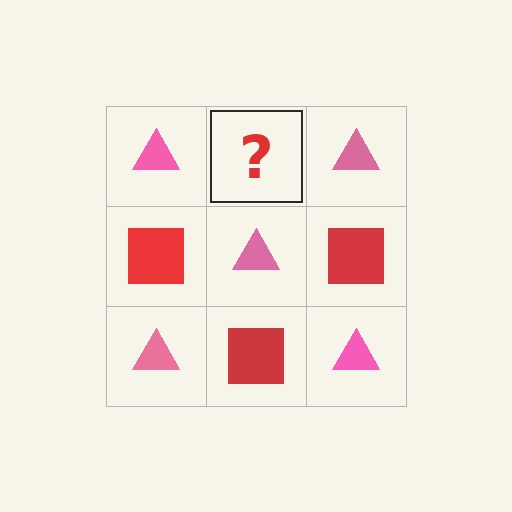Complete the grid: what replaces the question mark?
The question mark should be replaced with a red square.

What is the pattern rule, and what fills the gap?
The rule is that it alternates pink triangle and red square in a checkerboard pattern. The gap should be filled with a red square.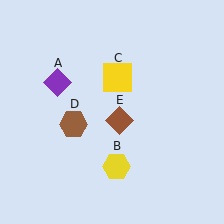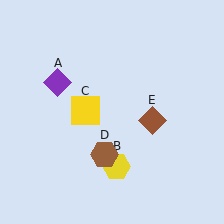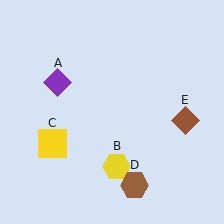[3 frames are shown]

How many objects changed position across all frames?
3 objects changed position: yellow square (object C), brown hexagon (object D), brown diamond (object E).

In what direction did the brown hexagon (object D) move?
The brown hexagon (object D) moved down and to the right.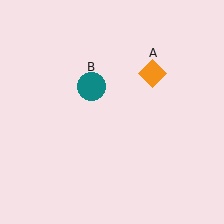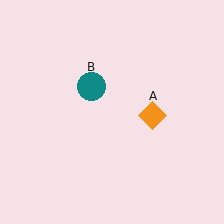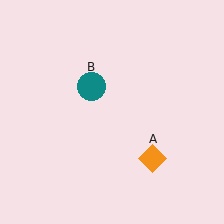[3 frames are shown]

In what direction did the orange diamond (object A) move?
The orange diamond (object A) moved down.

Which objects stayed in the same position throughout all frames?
Teal circle (object B) remained stationary.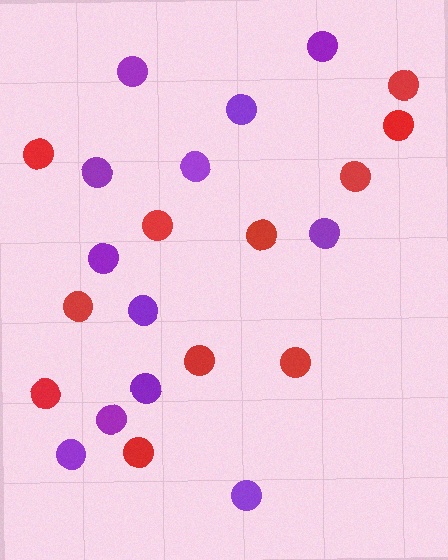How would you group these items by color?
There are 2 groups: one group of purple circles (12) and one group of red circles (11).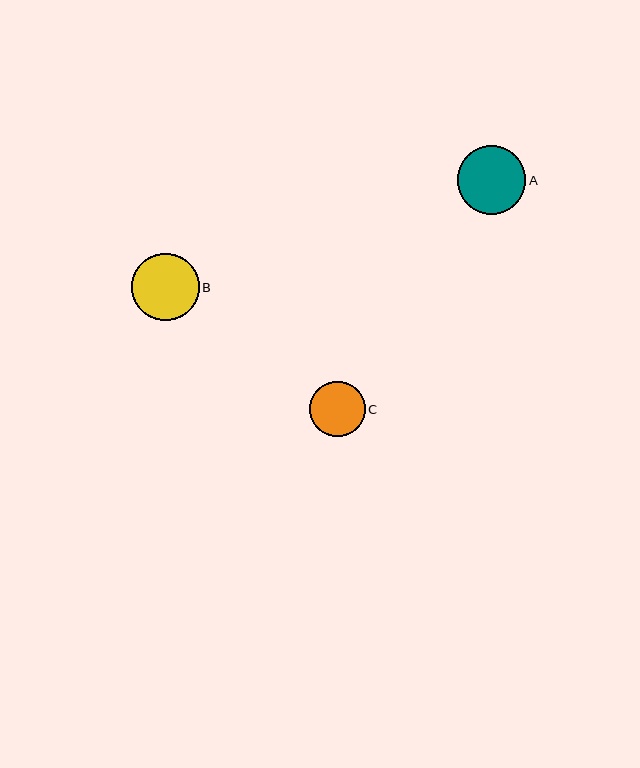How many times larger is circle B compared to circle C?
Circle B is approximately 1.2 times the size of circle C.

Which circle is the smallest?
Circle C is the smallest with a size of approximately 55 pixels.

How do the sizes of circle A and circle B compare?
Circle A and circle B are approximately the same size.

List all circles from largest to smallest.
From largest to smallest: A, B, C.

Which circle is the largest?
Circle A is the largest with a size of approximately 69 pixels.